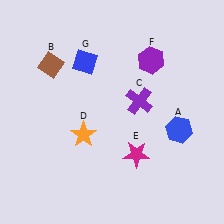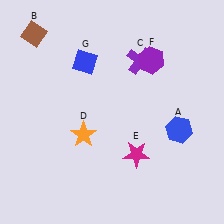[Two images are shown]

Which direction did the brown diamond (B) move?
The brown diamond (B) moved up.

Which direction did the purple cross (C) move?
The purple cross (C) moved up.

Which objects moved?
The objects that moved are: the brown diamond (B), the purple cross (C).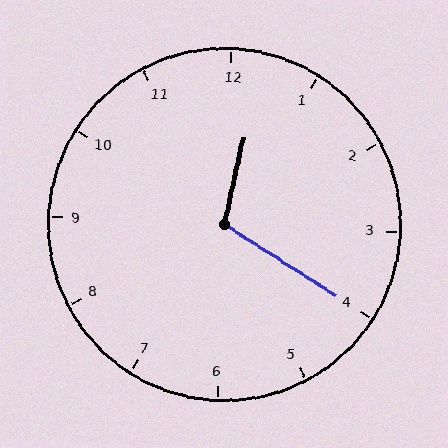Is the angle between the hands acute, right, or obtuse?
It is obtuse.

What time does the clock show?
12:20.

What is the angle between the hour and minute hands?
Approximately 110 degrees.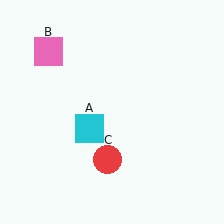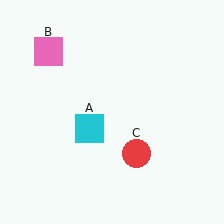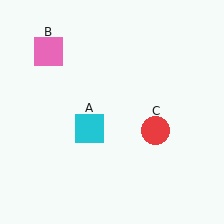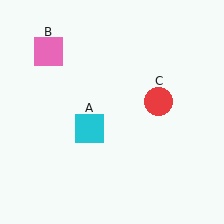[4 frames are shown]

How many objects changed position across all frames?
1 object changed position: red circle (object C).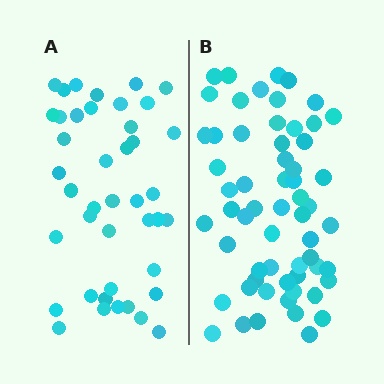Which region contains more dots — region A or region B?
Region B (the right region) has more dots.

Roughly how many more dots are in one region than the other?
Region B has approximately 20 more dots than region A.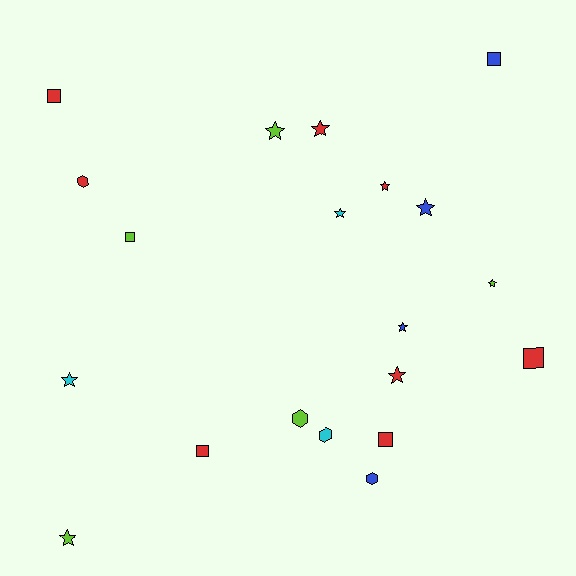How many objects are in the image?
There are 20 objects.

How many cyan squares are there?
There are no cyan squares.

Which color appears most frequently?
Red, with 8 objects.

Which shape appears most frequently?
Star, with 10 objects.